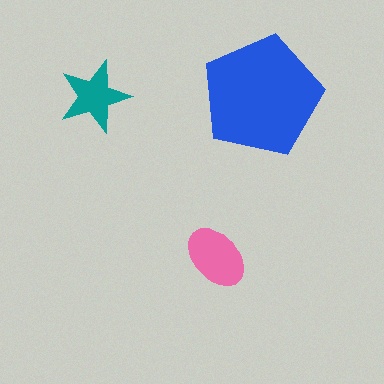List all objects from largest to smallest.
The blue pentagon, the pink ellipse, the teal star.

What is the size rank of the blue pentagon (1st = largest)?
1st.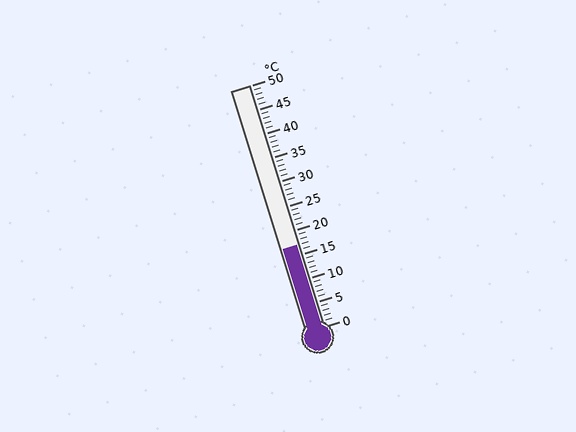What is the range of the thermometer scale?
The thermometer scale ranges from 0°C to 50°C.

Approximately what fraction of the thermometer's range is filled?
The thermometer is filled to approximately 35% of its range.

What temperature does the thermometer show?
The thermometer shows approximately 17°C.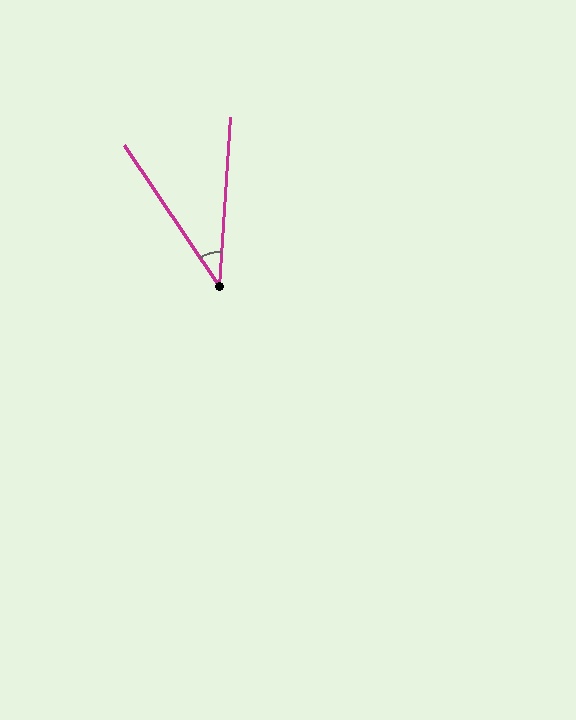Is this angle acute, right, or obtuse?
It is acute.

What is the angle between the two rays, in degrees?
Approximately 38 degrees.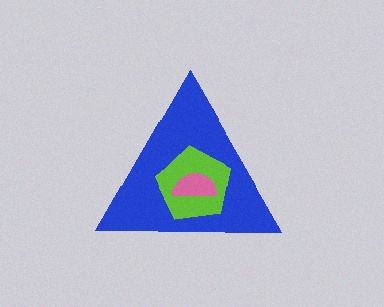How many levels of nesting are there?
3.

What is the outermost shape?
The blue triangle.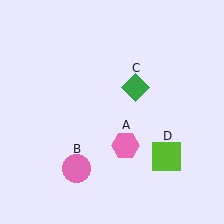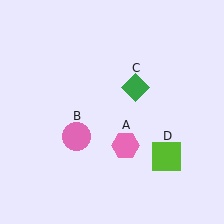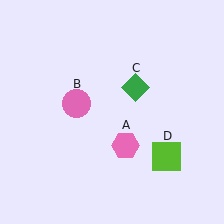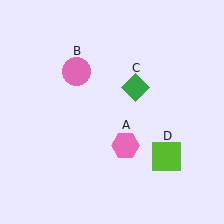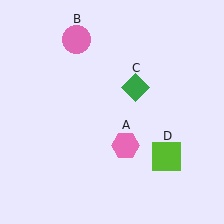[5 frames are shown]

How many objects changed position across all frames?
1 object changed position: pink circle (object B).